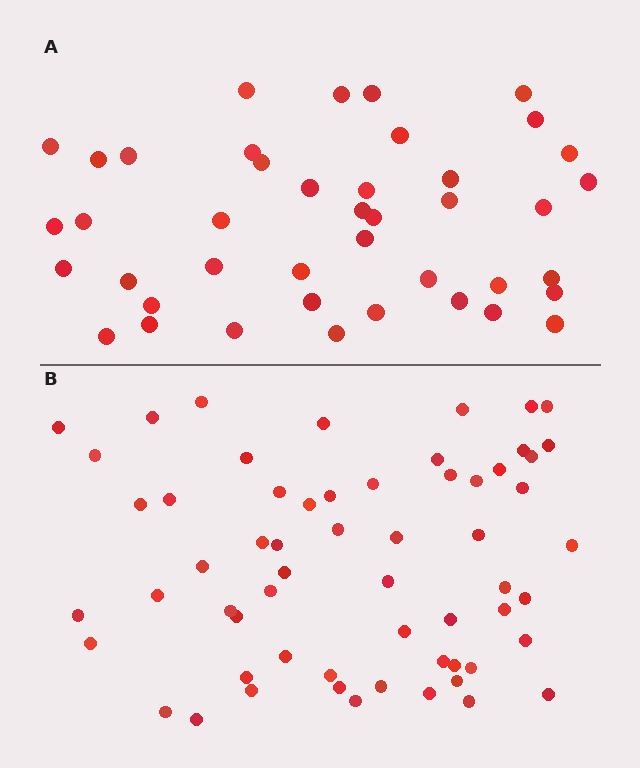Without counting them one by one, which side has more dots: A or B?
Region B (the bottom region) has more dots.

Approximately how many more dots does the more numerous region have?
Region B has approximately 20 more dots than region A.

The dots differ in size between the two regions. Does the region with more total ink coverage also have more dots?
No. Region A has more total ink coverage because its dots are larger, but region B actually contains more individual dots. Total area can be misleading — the number of items is what matters here.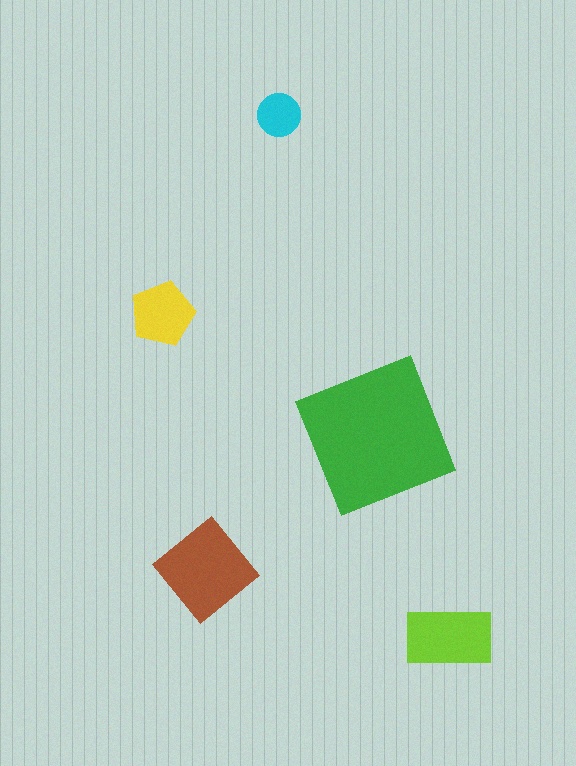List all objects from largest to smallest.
The green square, the brown diamond, the lime rectangle, the yellow pentagon, the cyan circle.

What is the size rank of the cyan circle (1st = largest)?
5th.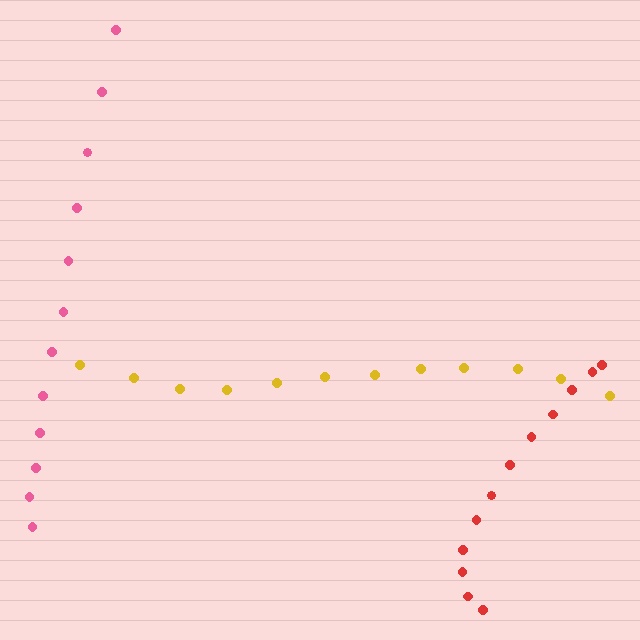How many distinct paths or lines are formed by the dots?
There are 3 distinct paths.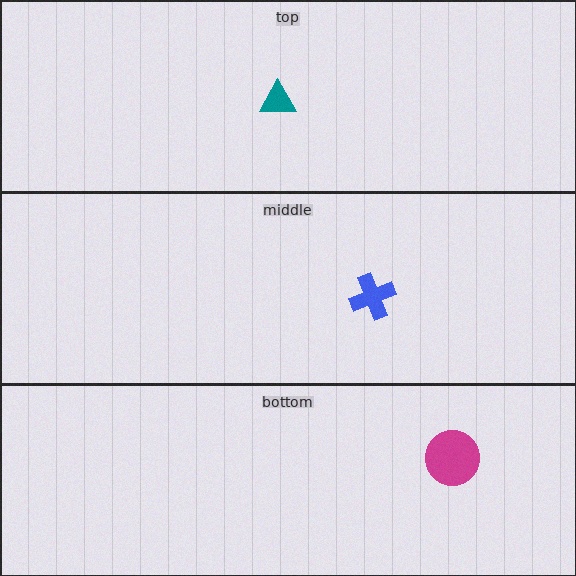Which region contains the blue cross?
The middle region.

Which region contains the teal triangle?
The top region.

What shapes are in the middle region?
The blue cross.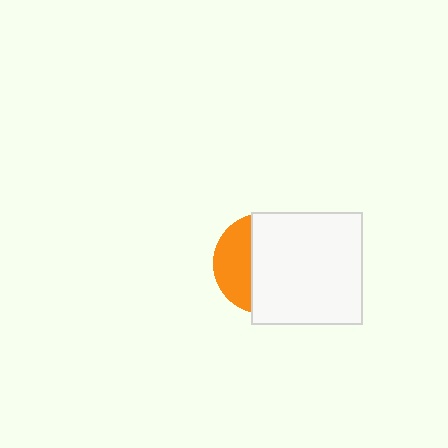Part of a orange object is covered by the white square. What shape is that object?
It is a circle.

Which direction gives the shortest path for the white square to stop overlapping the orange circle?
Moving right gives the shortest separation.